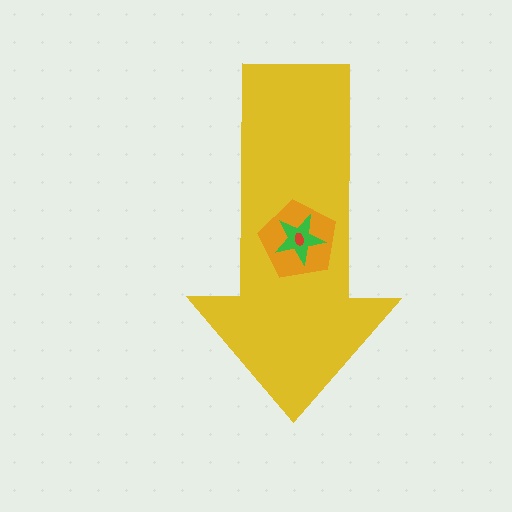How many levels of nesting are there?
4.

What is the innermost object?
The red ellipse.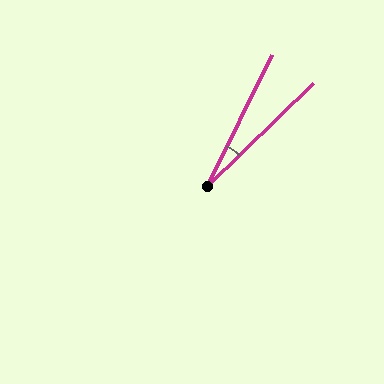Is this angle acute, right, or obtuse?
It is acute.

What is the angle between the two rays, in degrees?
Approximately 20 degrees.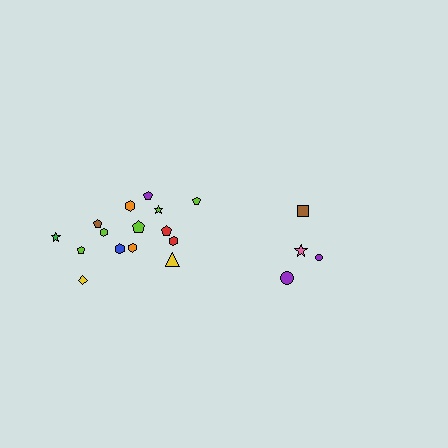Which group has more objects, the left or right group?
The left group.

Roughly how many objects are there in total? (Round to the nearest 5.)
Roughly 20 objects in total.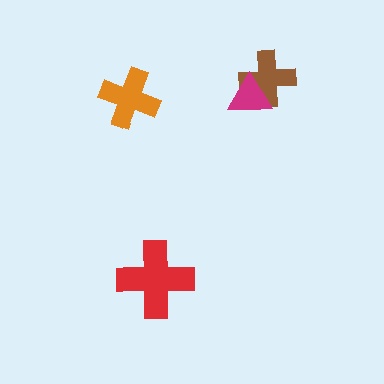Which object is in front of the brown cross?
The magenta triangle is in front of the brown cross.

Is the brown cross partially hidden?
Yes, it is partially covered by another shape.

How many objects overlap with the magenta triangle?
1 object overlaps with the magenta triangle.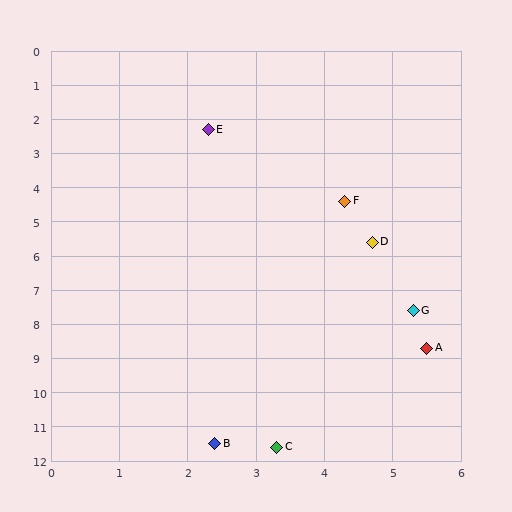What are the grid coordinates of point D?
Point D is at approximately (4.7, 5.6).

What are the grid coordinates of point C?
Point C is at approximately (3.3, 11.6).